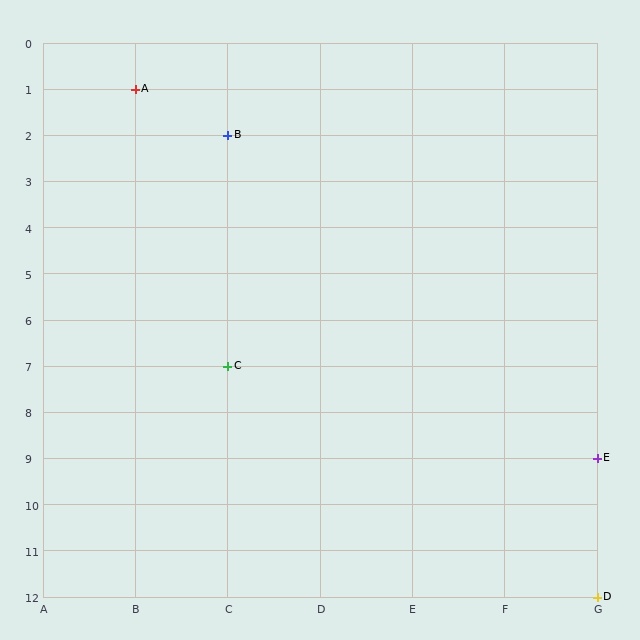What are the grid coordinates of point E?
Point E is at grid coordinates (G, 9).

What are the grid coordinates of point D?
Point D is at grid coordinates (G, 12).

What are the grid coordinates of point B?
Point B is at grid coordinates (C, 2).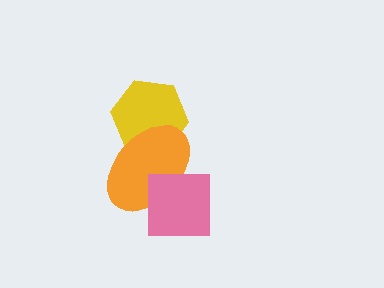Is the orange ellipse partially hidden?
Yes, it is partially covered by another shape.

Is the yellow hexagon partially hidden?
Yes, it is partially covered by another shape.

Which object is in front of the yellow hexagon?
The orange ellipse is in front of the yellow hexagon.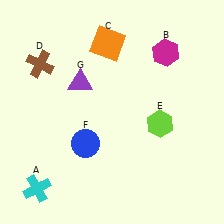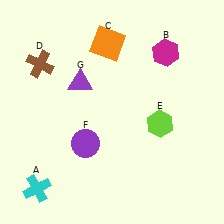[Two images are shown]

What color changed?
The circle (F) changed from blue in Image 1 to purple in Image 2.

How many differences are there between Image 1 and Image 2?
There is 1 difference between the two images.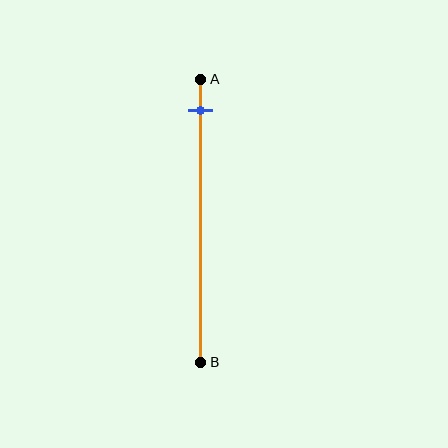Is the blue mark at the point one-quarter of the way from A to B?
No, the mark is at about 10% from A, not at the 25% one-quarter point.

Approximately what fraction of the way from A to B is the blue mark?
The blue mark is approximately 10% of the way from A to B.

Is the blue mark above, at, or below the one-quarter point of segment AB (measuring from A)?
The blue mark is above the one-quarter point of segment AB.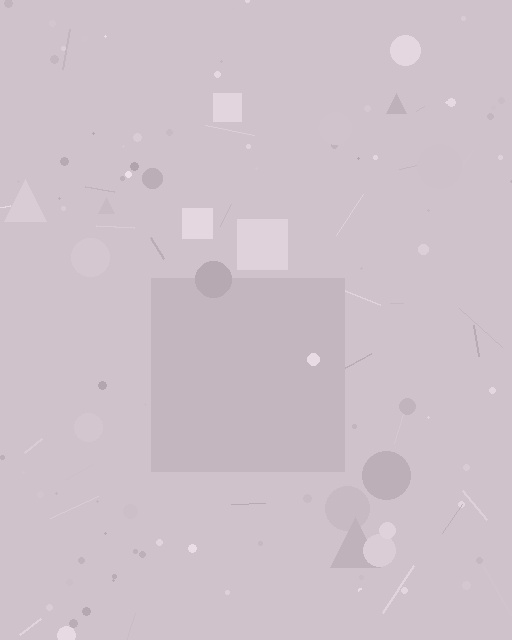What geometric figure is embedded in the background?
A square is embedded in the background.